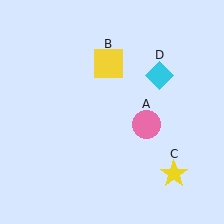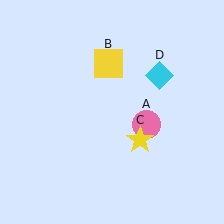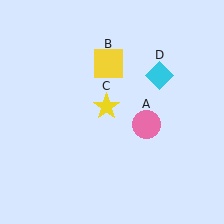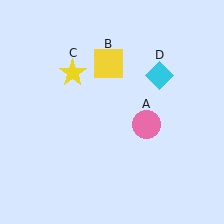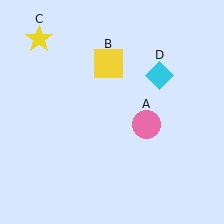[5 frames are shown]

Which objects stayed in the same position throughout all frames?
Pink circle (object A) and yellow square (object B) and cyan diamond (object D) remained stationary.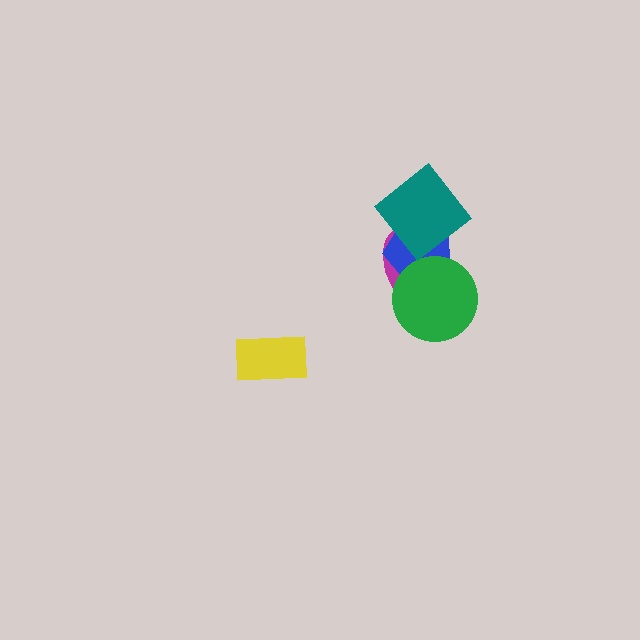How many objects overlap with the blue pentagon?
3 objects overlap with the blue pentagon.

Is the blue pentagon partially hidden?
Yes, it is partially covered by another shape.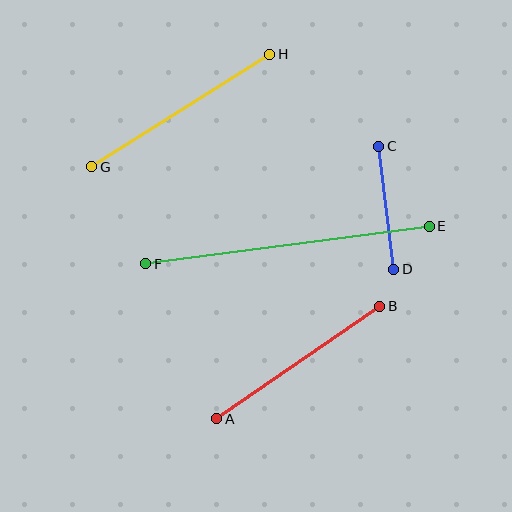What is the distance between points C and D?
The distance is approximately 124 pixels.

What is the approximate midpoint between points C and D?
The midpoint is at approximately (386, 208) pixels.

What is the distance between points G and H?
The distance is approximately 211 pixels.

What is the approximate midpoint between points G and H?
The midpoint is at approximately (181, 111) pixels.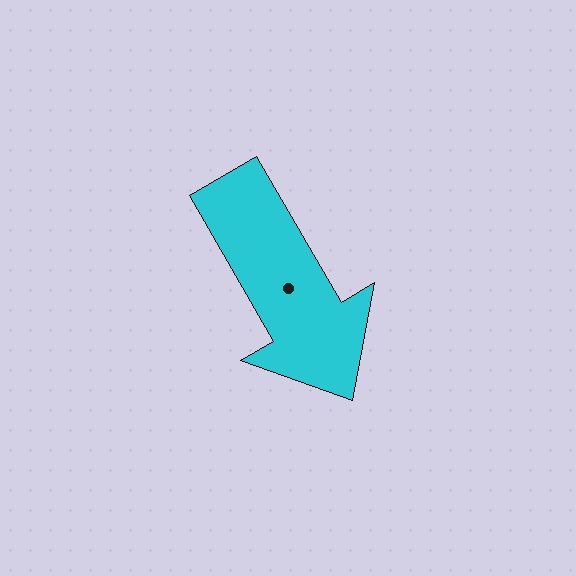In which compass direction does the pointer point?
Southeast.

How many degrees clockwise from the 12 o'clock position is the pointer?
Approximately 150 degrees.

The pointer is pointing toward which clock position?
Roughly 5 o'clock.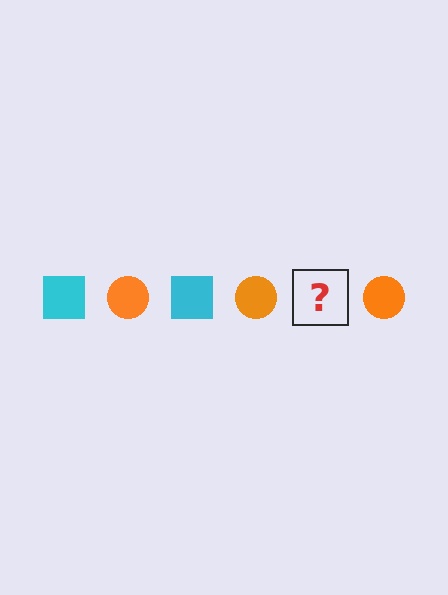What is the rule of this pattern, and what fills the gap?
The rule is that the pattern alternates between cyan square and orange circle. The gap should be filled with a cyan square.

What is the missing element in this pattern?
The missing element is a cyan square.